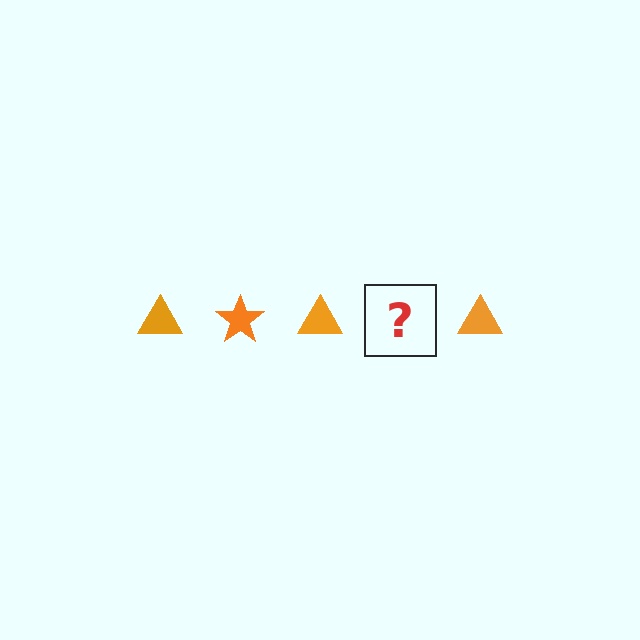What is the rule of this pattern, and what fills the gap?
The rule is that the pattern cycles through triangle, star shapes in orange. The gap should be filled with an orange star.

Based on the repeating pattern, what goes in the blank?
The blank should be an orange star.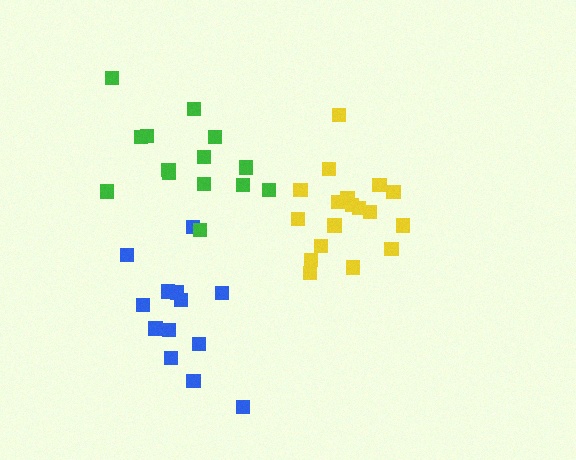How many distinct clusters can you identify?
There are 3 distinct clusters.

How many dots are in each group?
Group 1: 18 dots, Group 2: 13 dots, Group 3: 14 dots (45 total).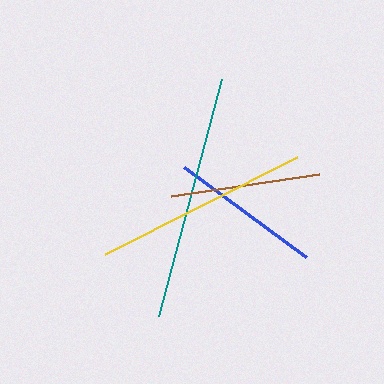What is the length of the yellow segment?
The yellow segment is approximately 215 pixels long.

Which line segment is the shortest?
The brown line is the shortest at approximately 150 pixels.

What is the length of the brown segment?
The brown segment is approximately 150 pixels long.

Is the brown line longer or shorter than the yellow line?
The yellow line is longer than the brown line.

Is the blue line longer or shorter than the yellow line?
The yellow line is longer than the blue line.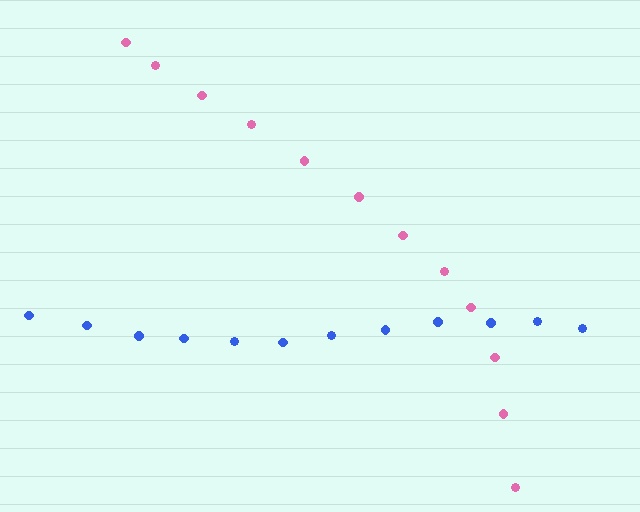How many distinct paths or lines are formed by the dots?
There are 2 distinct paths.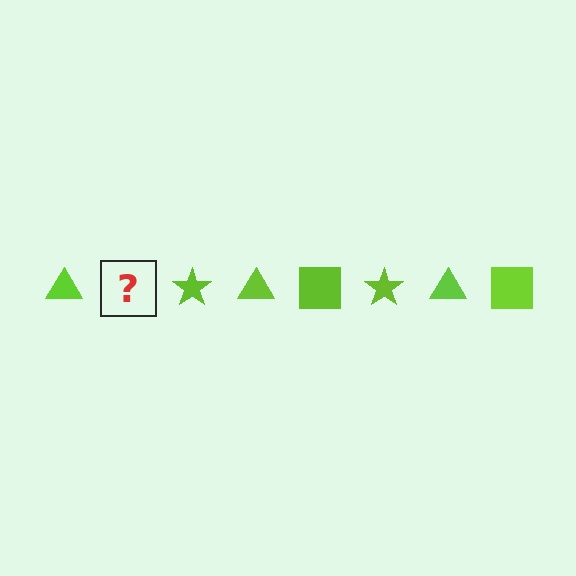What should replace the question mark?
The question mark should be replaced with a lime square.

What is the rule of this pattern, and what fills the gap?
The rule is that the pattern cycles through triangle, square, star shapes in lime. The gap should be filled with a lime square.